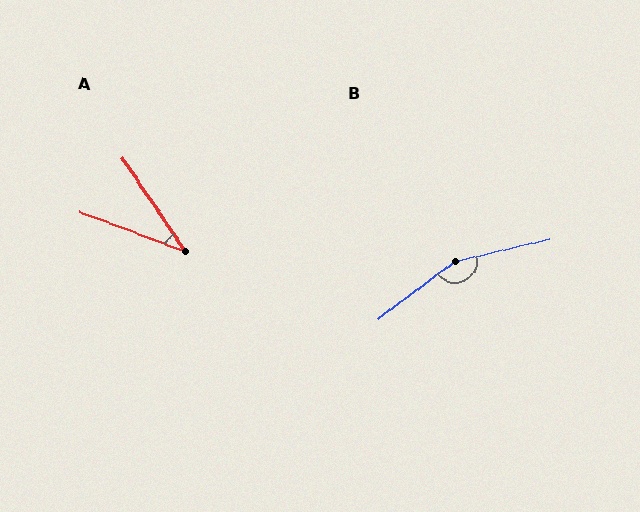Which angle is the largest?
B, at approximately 156 degrees.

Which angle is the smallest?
A, at approximately 36 degrees.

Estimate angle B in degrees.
Approximately 156 degrees.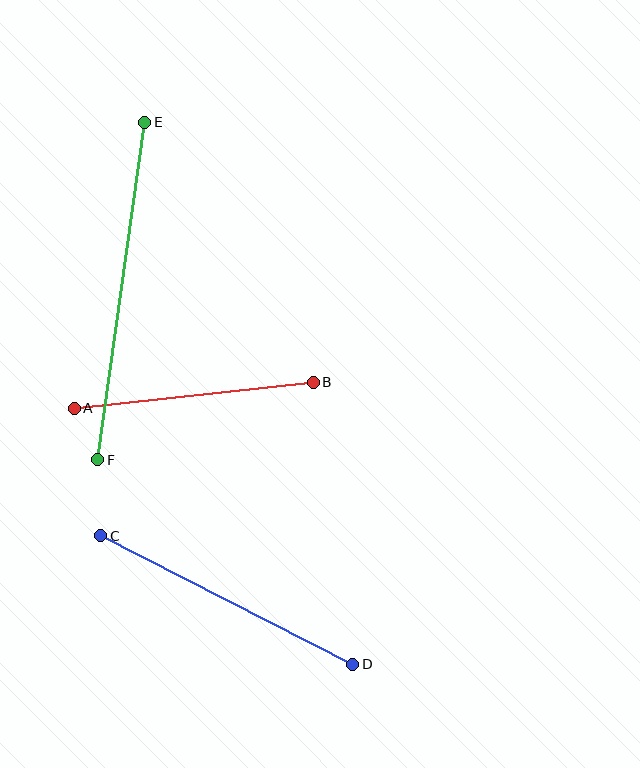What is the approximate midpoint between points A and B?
The midpoint is at approximately (194, 395) pixels.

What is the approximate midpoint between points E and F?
The midpoint is at approximately (121, 291) pixels.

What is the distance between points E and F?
The distance is approximately 341 pixels.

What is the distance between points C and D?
The distance is approximately 282 pixels.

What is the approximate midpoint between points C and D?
The midpoint is at approximately (227, 600) pixels.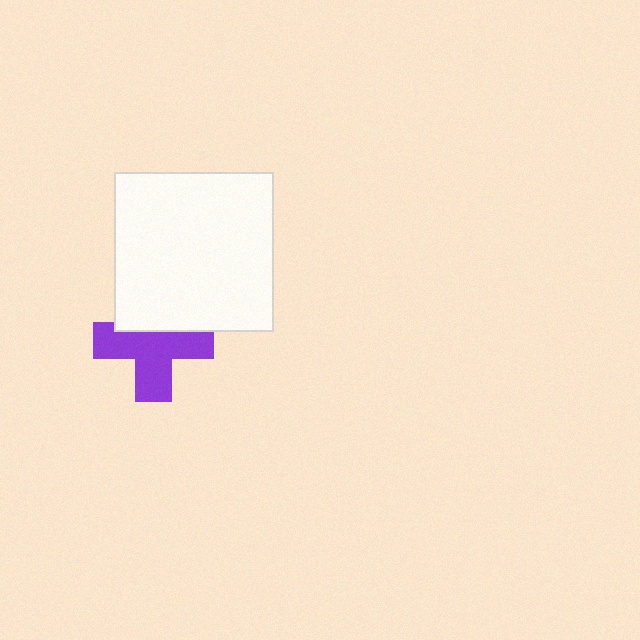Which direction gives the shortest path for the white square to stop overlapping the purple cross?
Moving up gives the shortest separation.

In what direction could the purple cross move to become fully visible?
The purple cross could move down. That would shift it out from behind the white square entirely.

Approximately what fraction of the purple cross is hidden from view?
Roughly 33% of the purple cross is hidden behind the white square.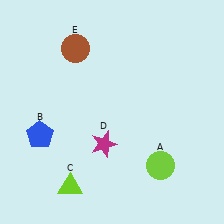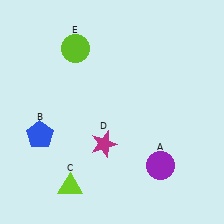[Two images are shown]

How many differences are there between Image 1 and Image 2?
There are 2 differences between the two images.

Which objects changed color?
A changed from lime to purple. E changed from brown to lime.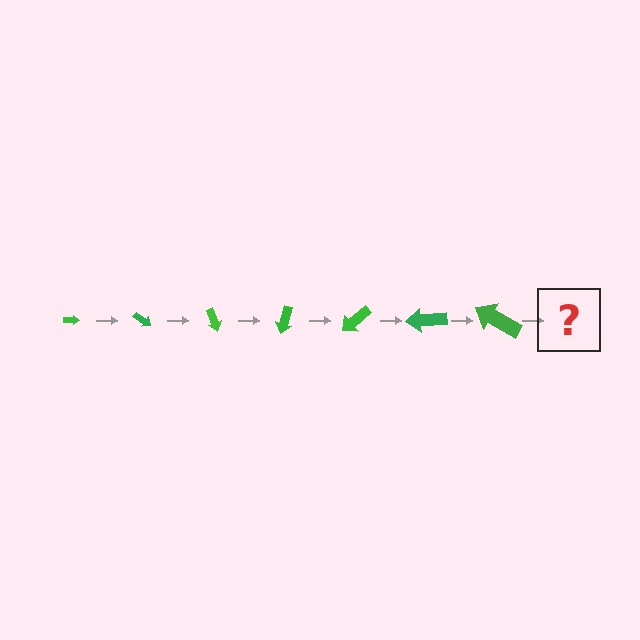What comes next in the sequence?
The next element should be an arrow, larger than the previous one and rotated 245 degrees from the start.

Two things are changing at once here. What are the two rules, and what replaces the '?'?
The two rules are that the arrow grows larger each step and it rotates 35 degrees each step. The '?' should be an arrow, larger than the previous one and rotated 245 degrees from the start.